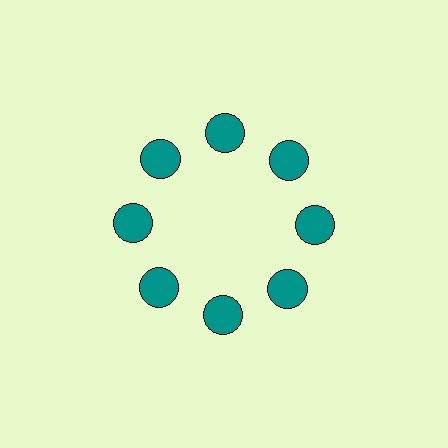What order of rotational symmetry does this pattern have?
This pattern has 8-fold rotational symmetry.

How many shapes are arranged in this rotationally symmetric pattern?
There are 8 shapes, arranged in 8 groups of 1.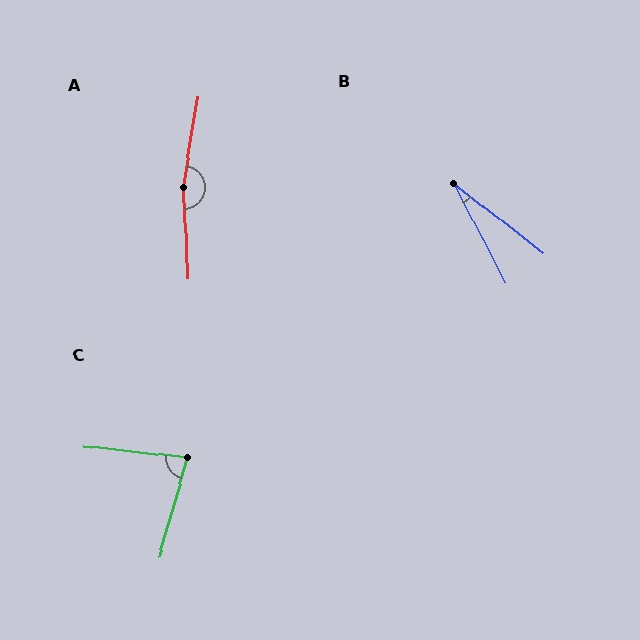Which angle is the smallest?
B, at approximately 25 degrees.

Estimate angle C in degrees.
Approximately 80 degrees.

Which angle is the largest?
A, at approximately 168 degrees.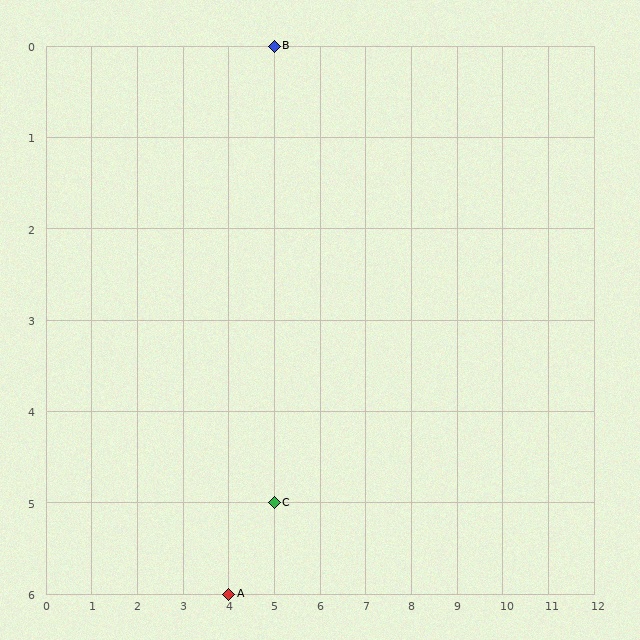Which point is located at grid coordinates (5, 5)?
Point C is at (5, 5).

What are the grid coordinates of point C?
Point C is at grid coordinates (5, 5).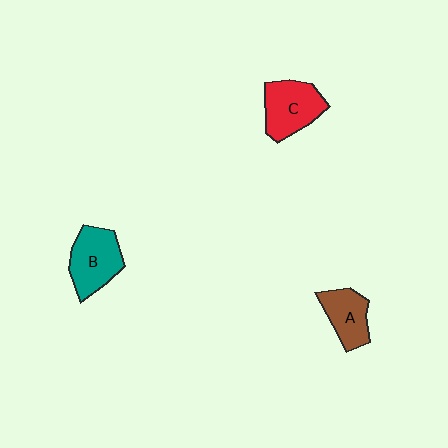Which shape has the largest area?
Shape B (teal).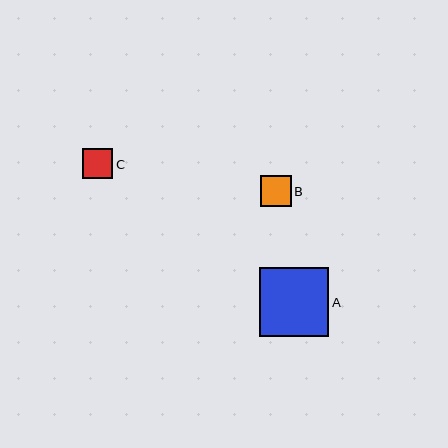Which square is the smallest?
Square C is the smallest with a size of approximately 30 pixels.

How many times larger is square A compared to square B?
Square A is approximately 2.3 times the size of square B.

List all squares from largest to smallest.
From largest to smallest: A, B, C.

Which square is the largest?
Square A is the largest with a size of approximately 70 pixels.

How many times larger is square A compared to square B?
Square A is approximately 2.3 times the size of square B.